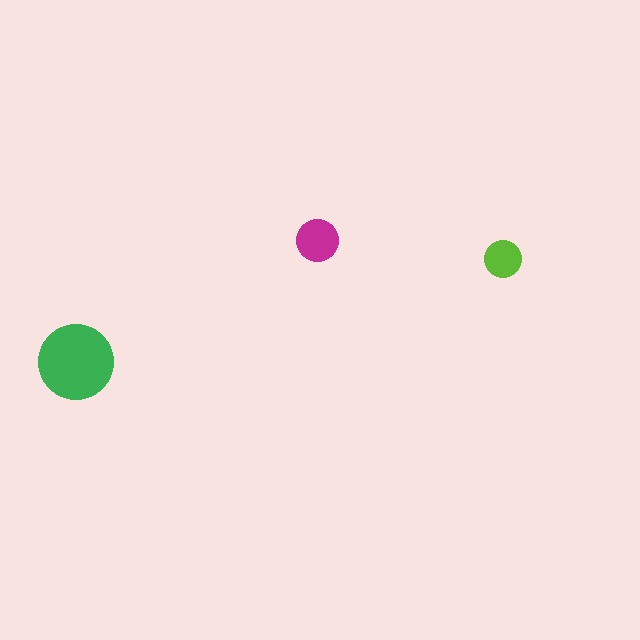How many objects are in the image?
There are 3 objects in the image.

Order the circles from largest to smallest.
the green one, the magenta one, the lime one.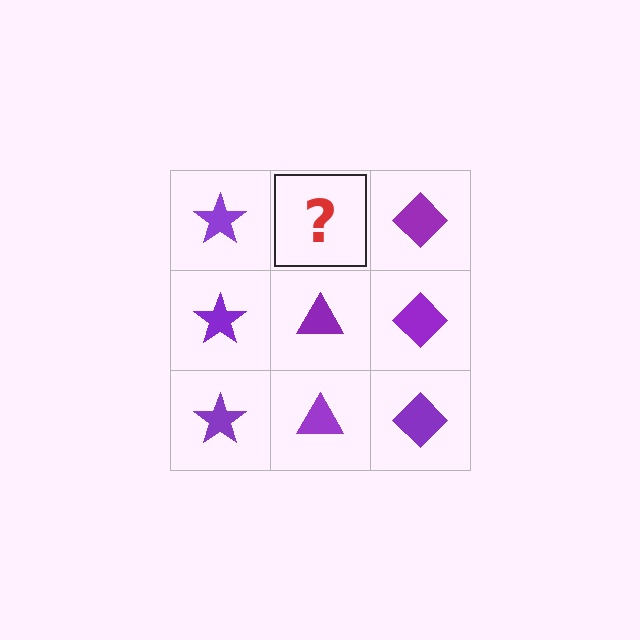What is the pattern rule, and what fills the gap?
The rule is that each column has a consistent shape. The gap should be filled with a purple triangle.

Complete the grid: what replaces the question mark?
The question mark should be replaced with a purple triangle.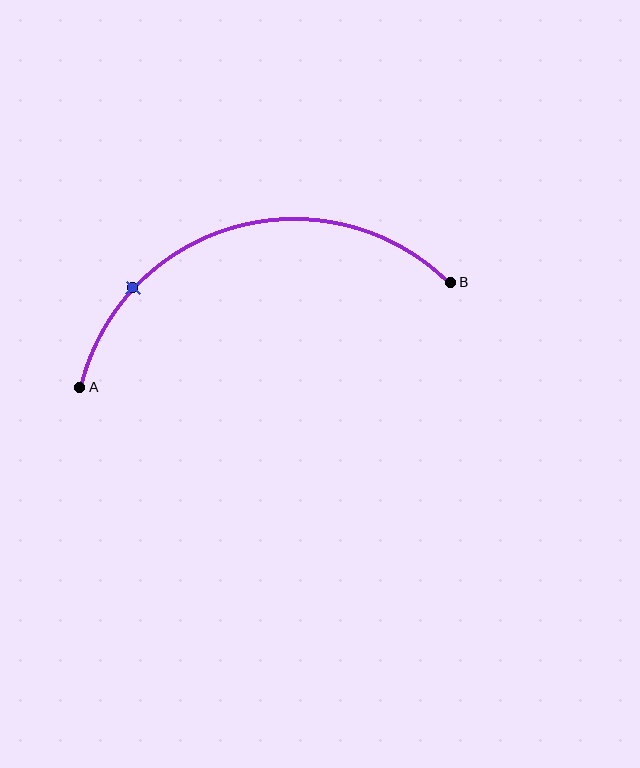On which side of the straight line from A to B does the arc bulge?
The arc bulges above the straight line connecting A and B.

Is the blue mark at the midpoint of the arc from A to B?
No. The blue mark lies on the arc but is closer to endpoint A. The arc midpoint would be at the point on the curve equidistant along the arc from both A and B.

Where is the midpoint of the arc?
The arc midpoint is the point on the curve farthest from the straight line joining A and B. It sits above that line.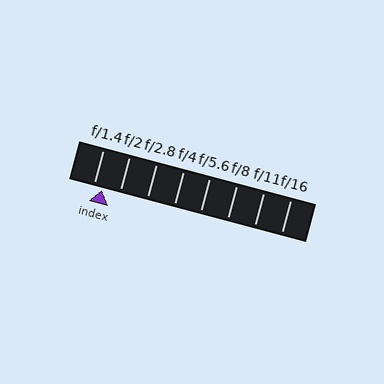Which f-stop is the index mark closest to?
The index mark is closest to f/1.4.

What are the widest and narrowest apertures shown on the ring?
The widest aperture shown is f/1.4 and the narrowest is f/16.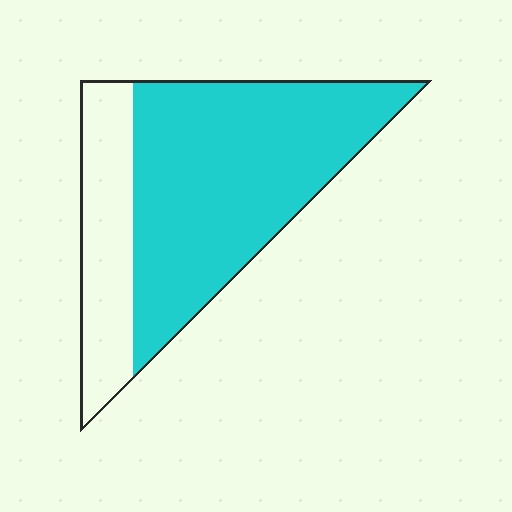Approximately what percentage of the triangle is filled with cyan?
Approximately 70%.